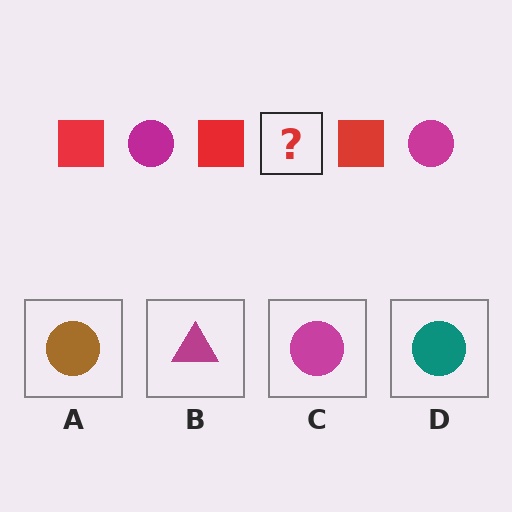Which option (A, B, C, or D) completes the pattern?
C.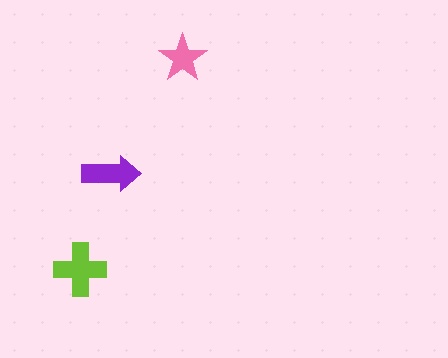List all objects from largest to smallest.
The lime cross, the purple arrow, the pink star.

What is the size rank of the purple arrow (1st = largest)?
2nd.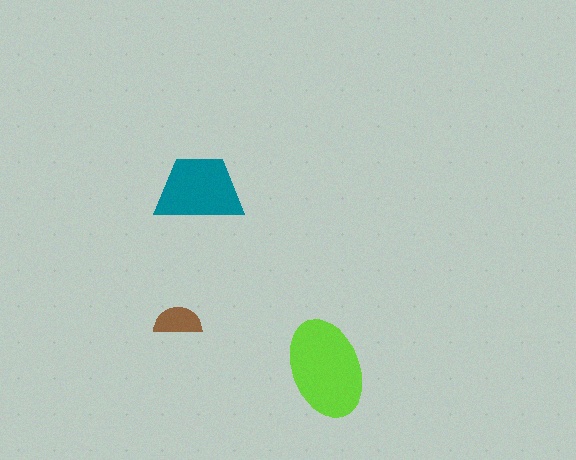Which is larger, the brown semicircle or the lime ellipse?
The lime ellipse.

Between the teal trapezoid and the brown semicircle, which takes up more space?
The teal trapezoid.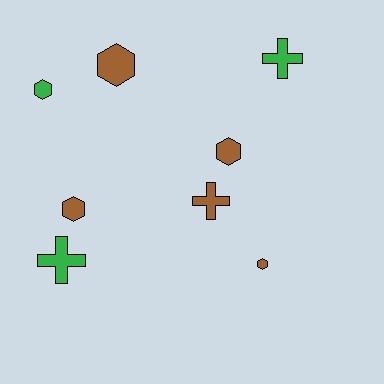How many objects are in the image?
There are 8 objects.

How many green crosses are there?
There are 2 green crosses.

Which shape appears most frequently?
Hexagon, with 5 objects.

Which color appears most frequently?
Brown, with 5 objects.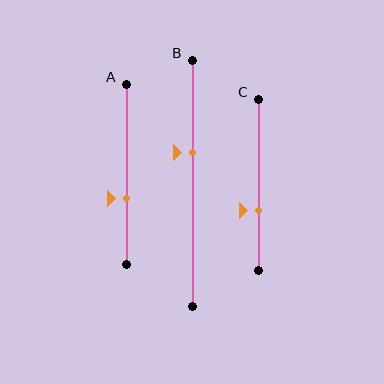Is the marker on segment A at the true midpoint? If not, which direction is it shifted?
No, the marker on segment A is shifted downward by about 13% of the segment length.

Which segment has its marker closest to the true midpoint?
Segment B has its marker closest to the true midpoint.